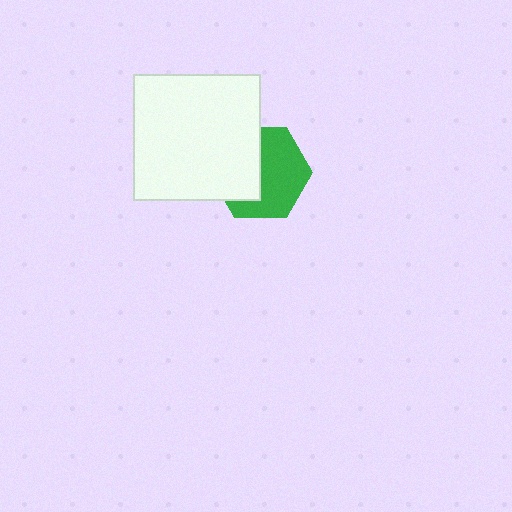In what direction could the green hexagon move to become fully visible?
The green hexagon could move right. That would shift it out from behind the white square entirely.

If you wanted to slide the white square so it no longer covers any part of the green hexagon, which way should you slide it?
Slide it left — that is the most direct way to separate the two shapes.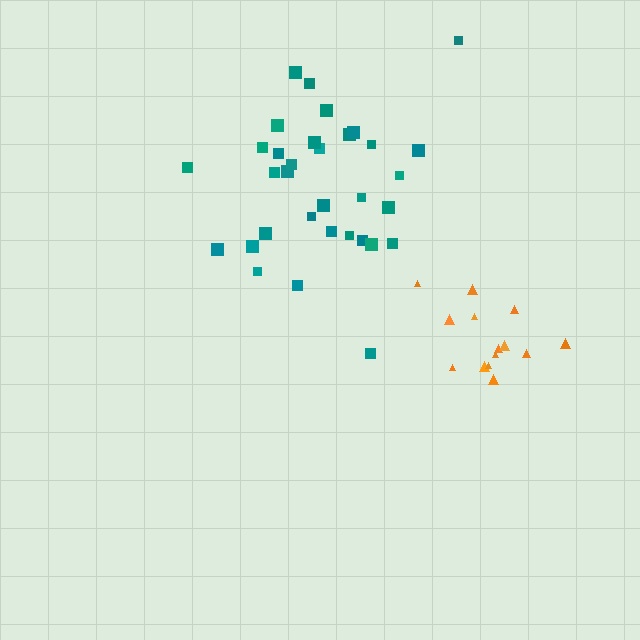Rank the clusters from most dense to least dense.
teal, orange.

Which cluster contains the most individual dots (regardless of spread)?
Teal (33).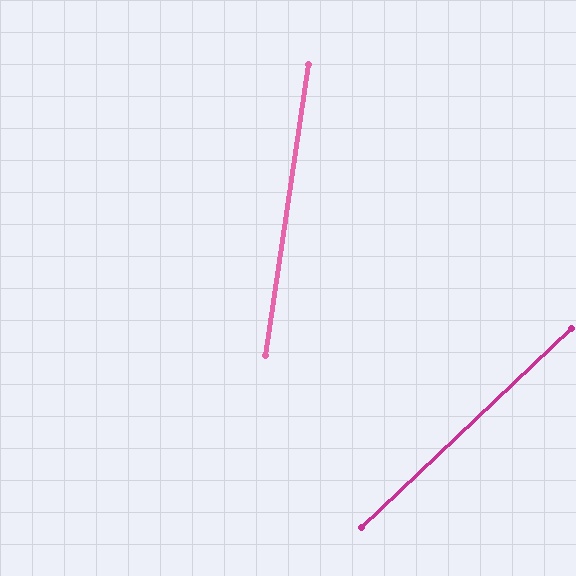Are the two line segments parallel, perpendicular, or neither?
Neither parallel nor perpendicular — they differ by about 38°.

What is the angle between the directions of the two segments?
Approximately 38 degrees.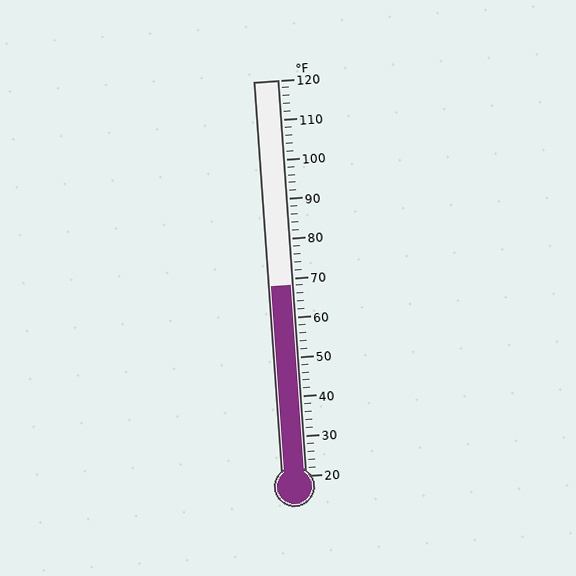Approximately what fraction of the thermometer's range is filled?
The thermometer is filled to approximately 50% of its range.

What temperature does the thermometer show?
The thermometer shows approximately 68°F.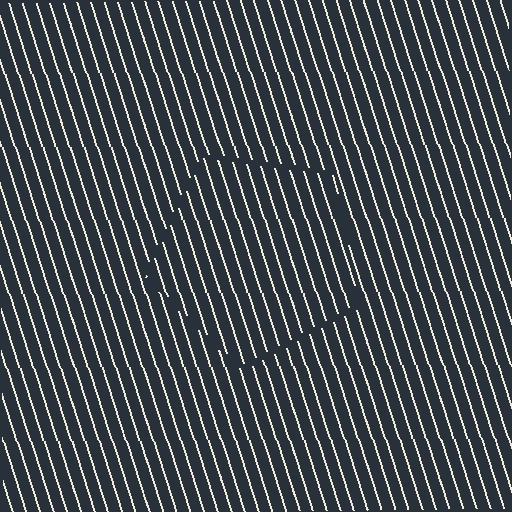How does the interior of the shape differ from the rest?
The interior of the shape contains the same grating, shifted by half a period — the contour is defined by the phase discontinuity where line-ends from the inner and outer gratings abut.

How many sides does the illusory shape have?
5 sides — the line-ends trace a pentagon.